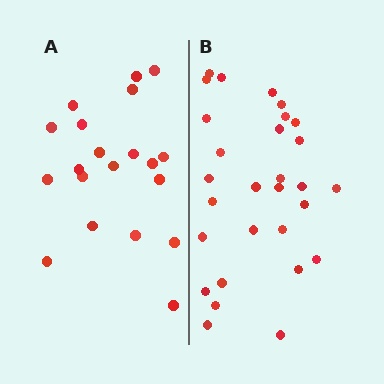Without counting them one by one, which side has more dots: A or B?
Region B (the right region) has more dots.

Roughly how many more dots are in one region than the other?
Region B has roughly 8 or so more dots than region A.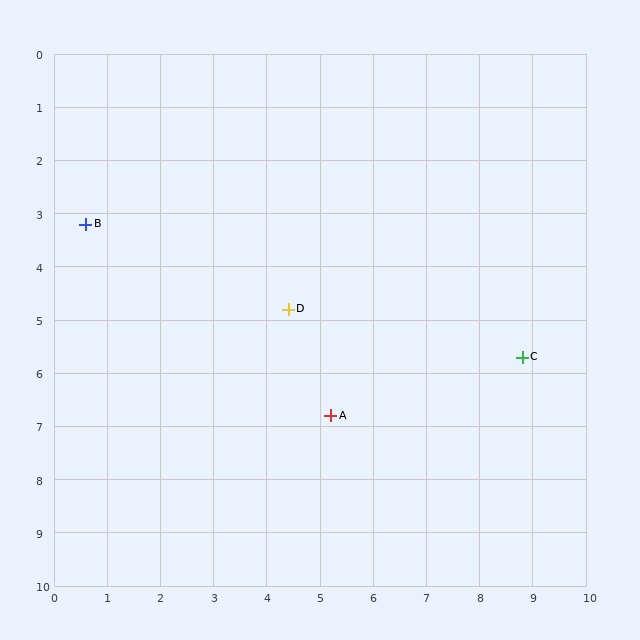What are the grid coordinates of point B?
Point B is at approximately (0.6, 3.2).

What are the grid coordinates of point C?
Point C is at approximately (8.8, 5.7).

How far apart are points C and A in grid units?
Points C and A are about 3.8 grid units apart.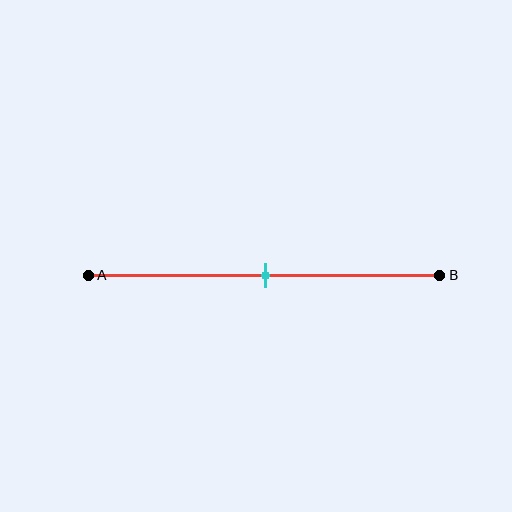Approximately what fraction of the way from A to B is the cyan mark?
The cyan mark is approximately 50% of the way from A to B.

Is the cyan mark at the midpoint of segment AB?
Yes, the mark is approximately at the midpoint.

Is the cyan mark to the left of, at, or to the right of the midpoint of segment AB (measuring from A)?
The cyan mark is approximately at the midpoint of segment AB.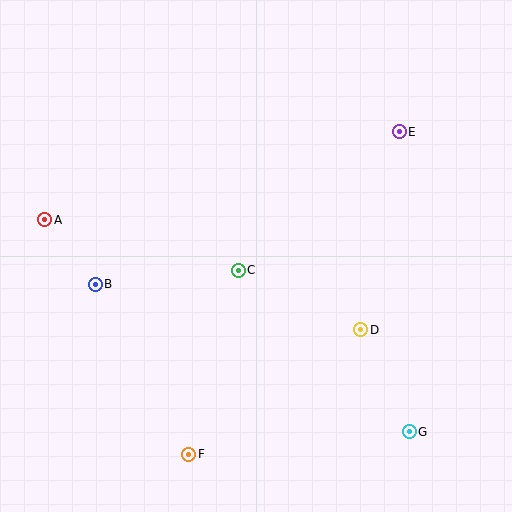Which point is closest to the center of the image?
Point C at (238, 270) is closest to the center.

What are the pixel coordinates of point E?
Point E is at (399, 132).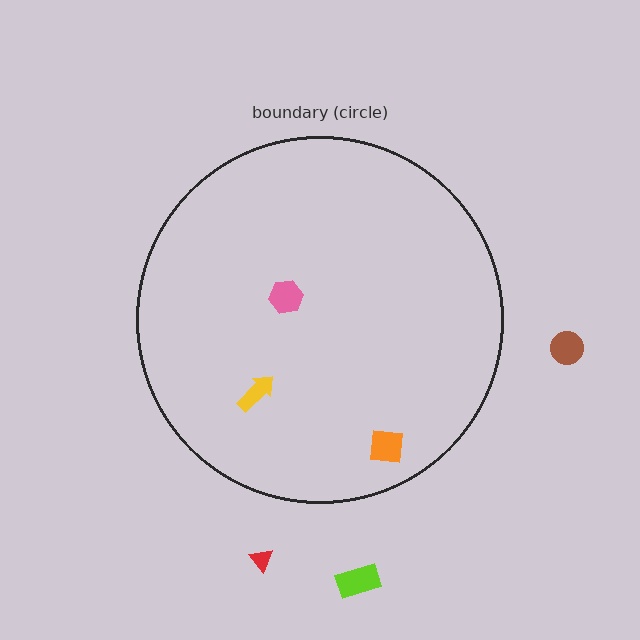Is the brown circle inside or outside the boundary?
Outside.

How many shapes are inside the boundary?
3 inside, 3 outside.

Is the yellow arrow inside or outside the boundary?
Inside.